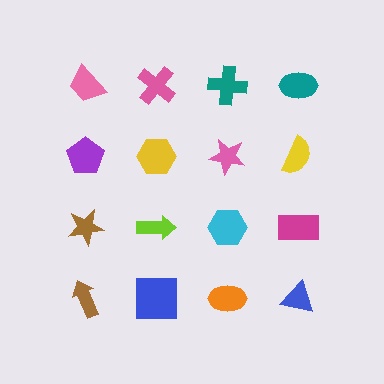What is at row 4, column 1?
A brown arrow.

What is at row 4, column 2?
A blue square.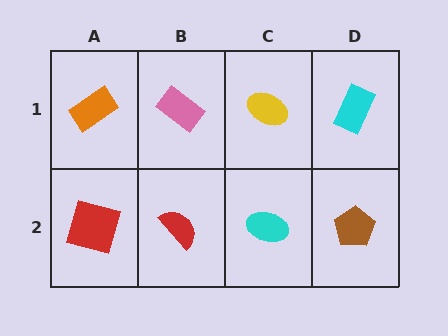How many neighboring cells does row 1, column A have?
2.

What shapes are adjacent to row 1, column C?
A cyan ellipse (row 2, column C), a pink rectangle (row 1, column B), a cyan rectangle (row 1, column D).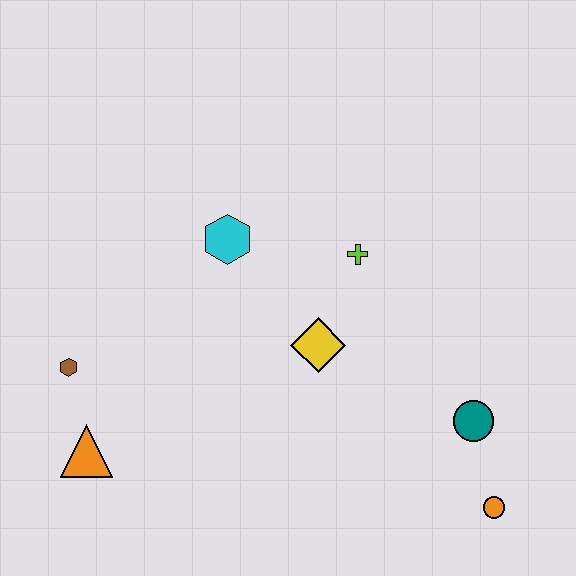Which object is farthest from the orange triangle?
The orange circle is farthest from the orange triangle.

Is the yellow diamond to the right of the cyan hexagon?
Yes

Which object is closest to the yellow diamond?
The lime cross is closest to the yellow diamond.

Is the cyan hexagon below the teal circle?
No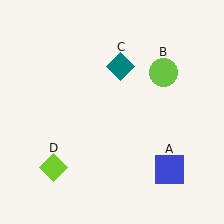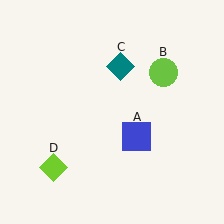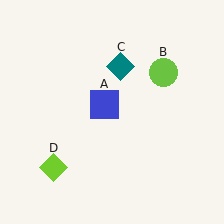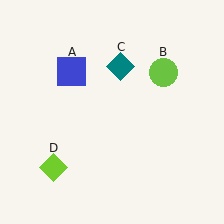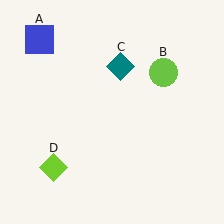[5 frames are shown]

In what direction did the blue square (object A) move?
The blue square (object A) moved up and to the left.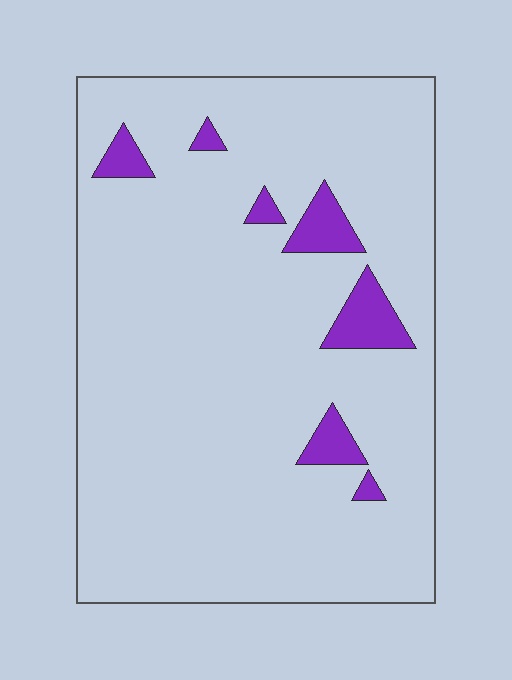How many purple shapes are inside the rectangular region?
7.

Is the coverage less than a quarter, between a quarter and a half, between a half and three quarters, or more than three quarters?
Less than a quarter.